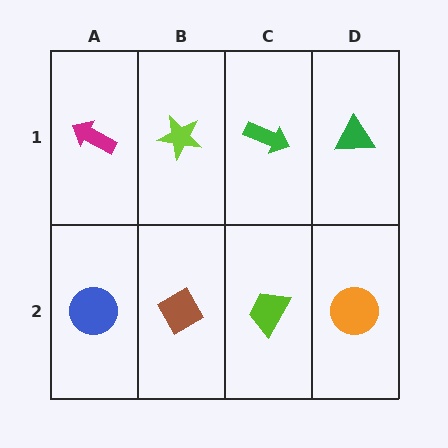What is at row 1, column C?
A green arrow.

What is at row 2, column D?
An orange circle.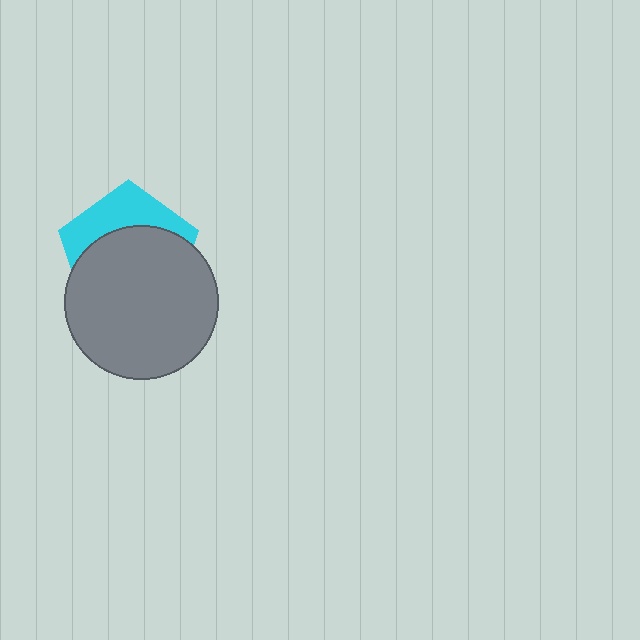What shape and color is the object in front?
The object in front is a gray circle.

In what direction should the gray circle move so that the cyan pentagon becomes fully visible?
The gray circle should move down. That is the shortest direction to clear the overlap and leave the cyan pentagon fully visible.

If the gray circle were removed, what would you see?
You would see the complete cyan pentagon.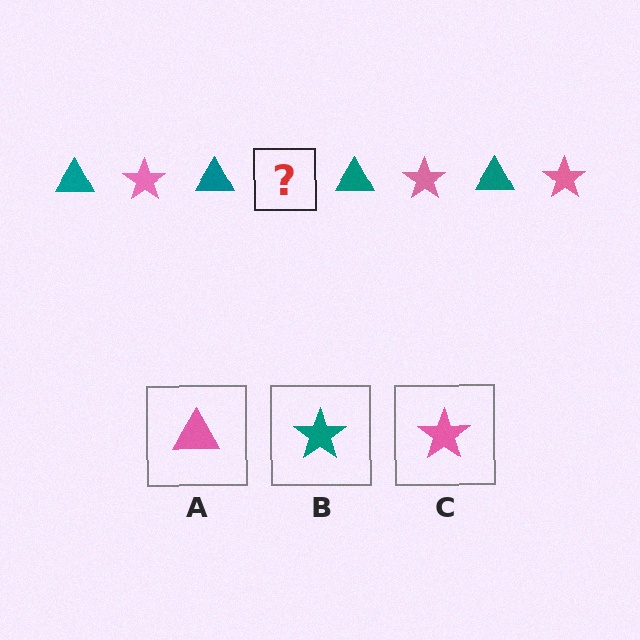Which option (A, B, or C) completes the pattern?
C.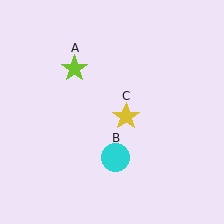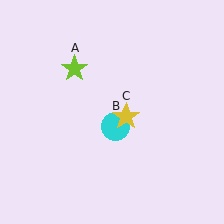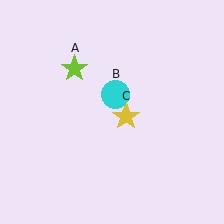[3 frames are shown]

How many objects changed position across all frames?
1 object changed position: cyan circle (object B).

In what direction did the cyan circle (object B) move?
The cyan circle (object B) moved up.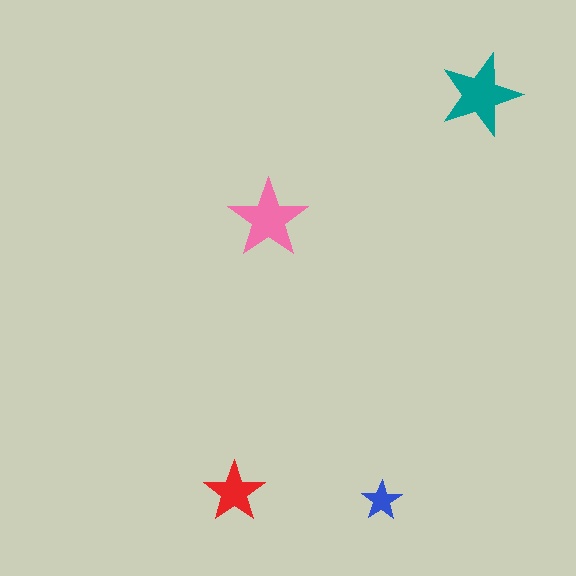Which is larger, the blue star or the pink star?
The pink one.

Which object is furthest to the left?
The red star is leftmost.